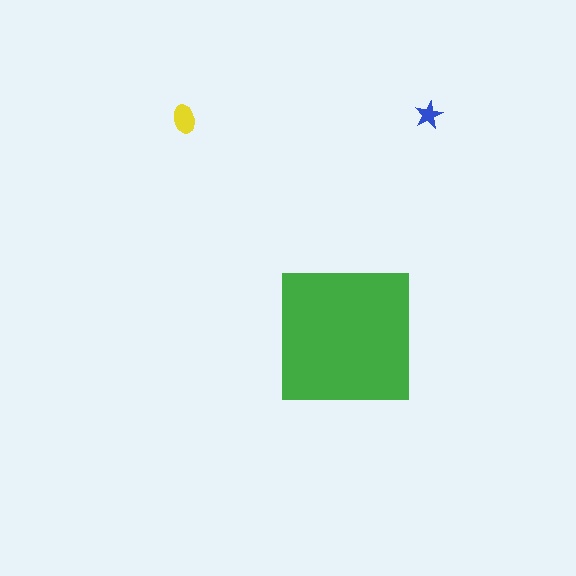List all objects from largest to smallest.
The green square, the yellow ellipse, the blue star.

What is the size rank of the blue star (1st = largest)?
3rd.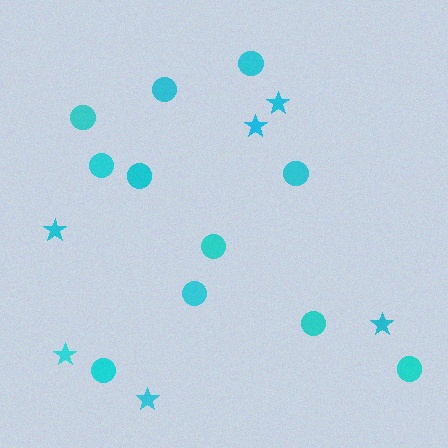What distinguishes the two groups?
There are 2 groups: one group of stars (6) and one group of circles (11).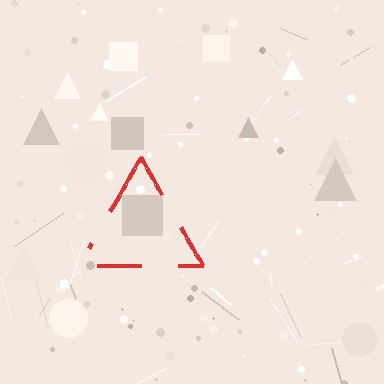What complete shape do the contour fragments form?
The contour fragments form a triangle.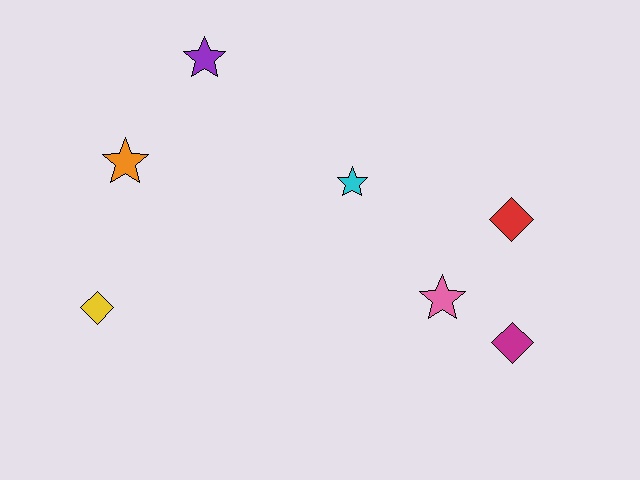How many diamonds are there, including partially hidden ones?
There are 3 diamonds.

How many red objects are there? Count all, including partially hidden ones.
There is 1 red object.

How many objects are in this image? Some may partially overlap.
There are 7 objects.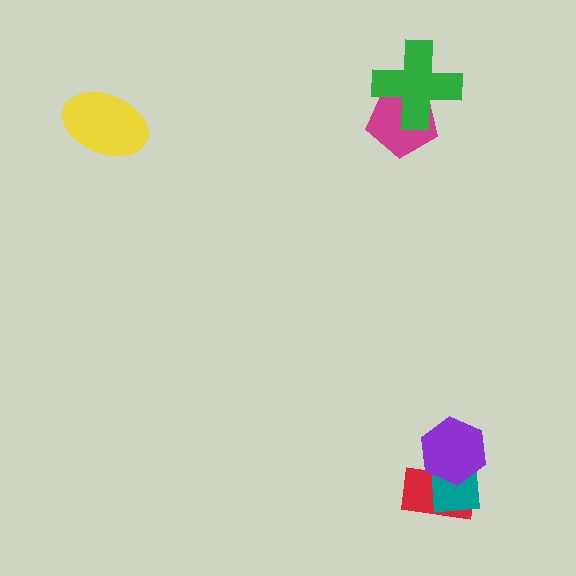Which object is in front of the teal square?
The purple hexagon is in front of the teal square.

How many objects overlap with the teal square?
2 objects overlap with the teal square.